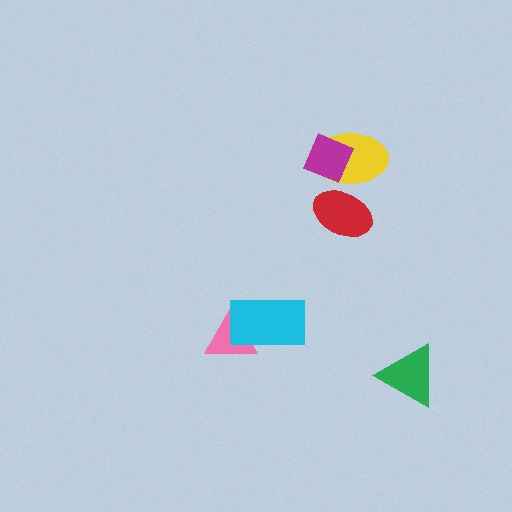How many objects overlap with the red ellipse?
1 object overlaps with the red ellipse.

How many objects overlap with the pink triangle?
1 object overlaps with the pink triangle.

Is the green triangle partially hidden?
No, no other shape covers it.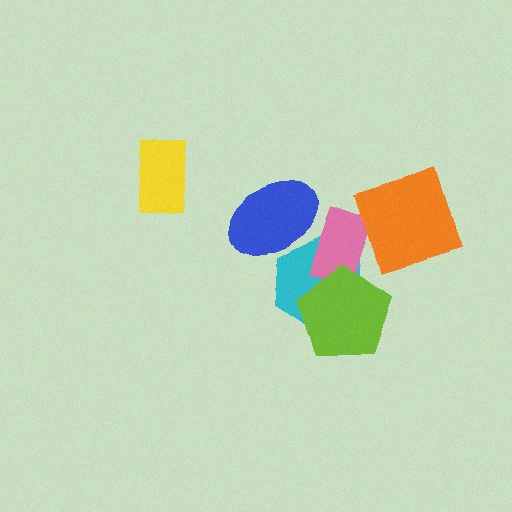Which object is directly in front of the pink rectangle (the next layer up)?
The lime pentagon is directly in front of the pink rectangle.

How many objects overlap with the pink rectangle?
3 objects overlap with the pink rectangle.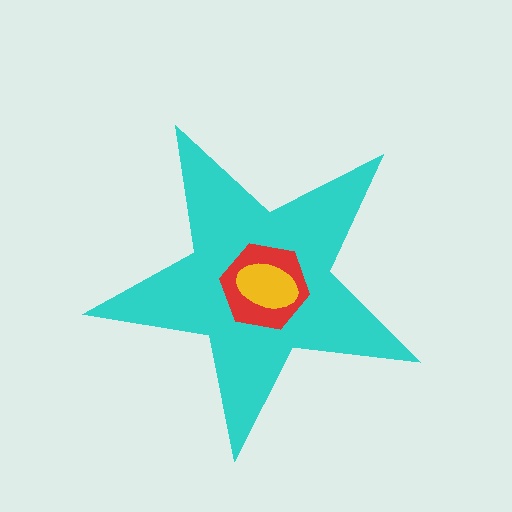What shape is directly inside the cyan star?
The red hexagon.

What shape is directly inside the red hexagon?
The yellow ellipse.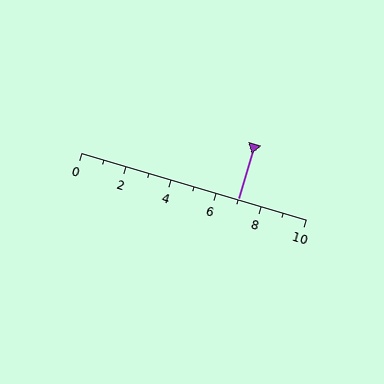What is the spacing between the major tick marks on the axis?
The major ticks are spaced 2 apart.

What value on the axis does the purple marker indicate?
The marker indicates approximately 7.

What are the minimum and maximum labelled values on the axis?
The axis runs from 0 to 10.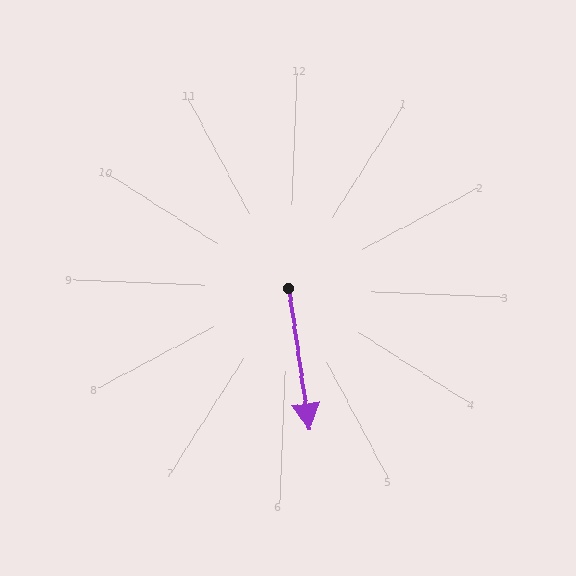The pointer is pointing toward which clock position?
Roughly 6 o'clock.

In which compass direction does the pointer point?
South.